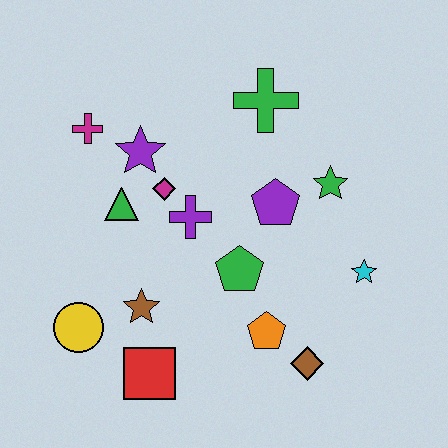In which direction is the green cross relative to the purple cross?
The green cross is above the purple cross.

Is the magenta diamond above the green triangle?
Yes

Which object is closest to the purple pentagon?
The green star is closest to the purple pentagon.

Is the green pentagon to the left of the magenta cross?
No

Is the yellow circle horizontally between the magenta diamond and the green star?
No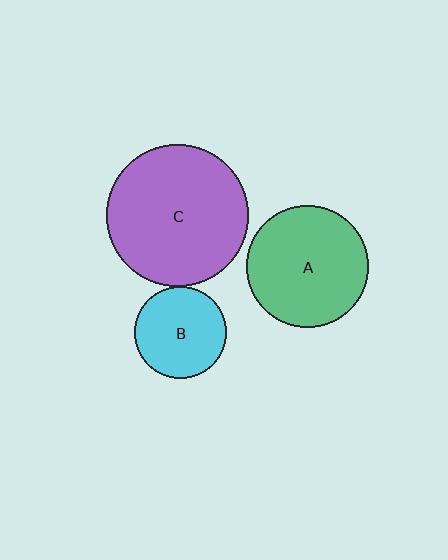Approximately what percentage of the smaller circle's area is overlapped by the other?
Approximately 5%.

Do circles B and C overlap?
Yes.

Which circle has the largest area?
Circle C (purple).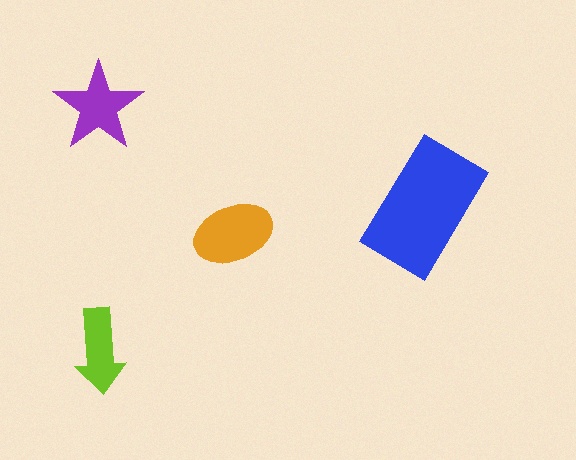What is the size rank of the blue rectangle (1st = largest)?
1st.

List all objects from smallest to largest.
The lime arrow, the purple star, the orange ellipse, the blue rectangle.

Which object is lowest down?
The lime arrow is bottommost.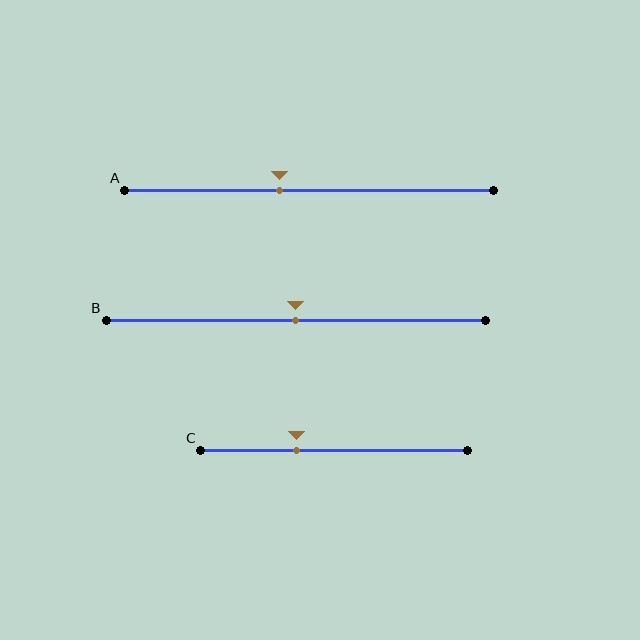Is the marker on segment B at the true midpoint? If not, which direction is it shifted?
Yes, the marker on segment B is at the true midpoint.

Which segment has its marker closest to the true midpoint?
Segment B has its marker closest to the true midpoint.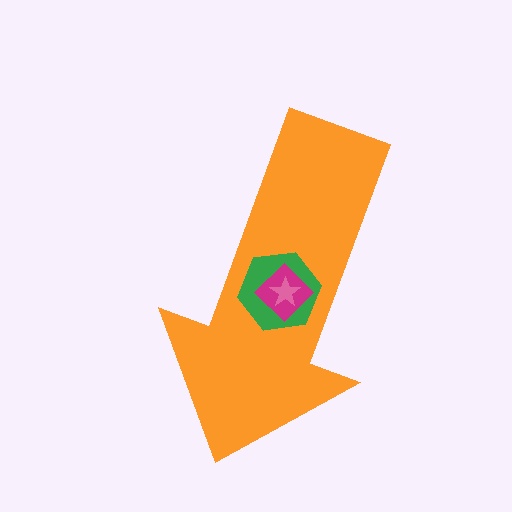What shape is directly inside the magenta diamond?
The pink star.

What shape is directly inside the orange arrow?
The green hexagon.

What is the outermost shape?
The orange arrow.